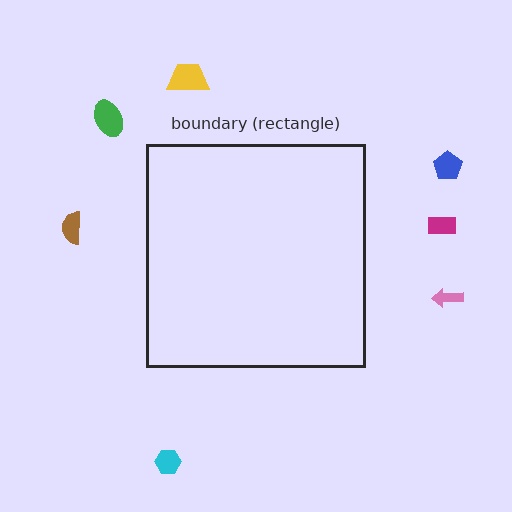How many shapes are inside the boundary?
0 inside, 7 outside.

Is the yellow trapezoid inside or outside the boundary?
Outside.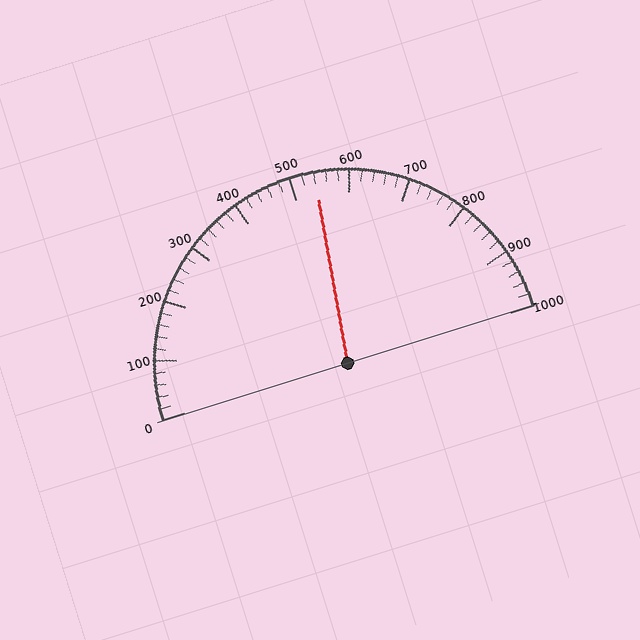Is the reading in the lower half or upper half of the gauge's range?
The reading is in the upper half of the range (0 to 1000).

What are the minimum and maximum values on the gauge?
The gauge ranges from 0 to 1000.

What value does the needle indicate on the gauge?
The needle indicates approximately 540.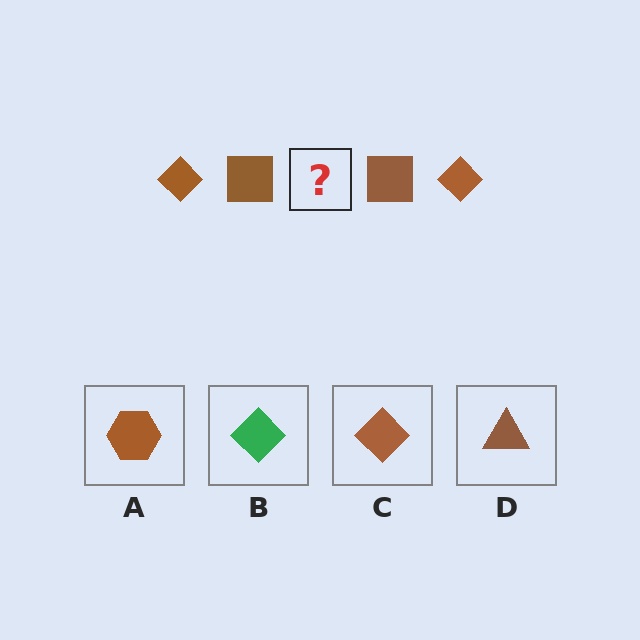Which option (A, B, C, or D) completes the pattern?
C.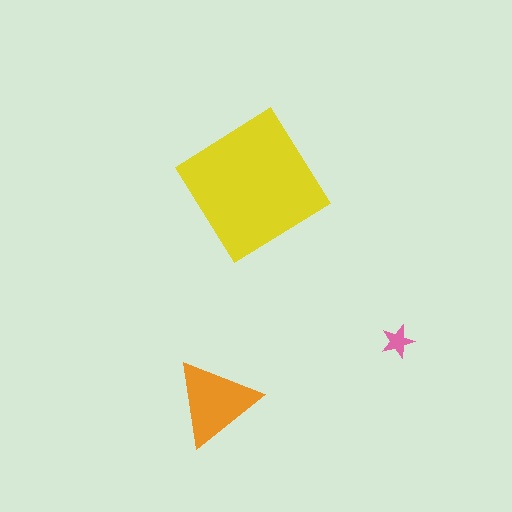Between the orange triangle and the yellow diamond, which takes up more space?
The yellow diamond.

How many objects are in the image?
There are 3 objects in the image.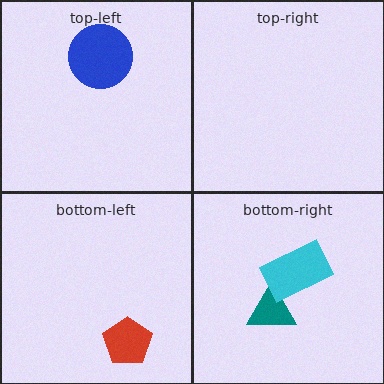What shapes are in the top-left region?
The blue circle.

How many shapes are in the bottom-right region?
2.